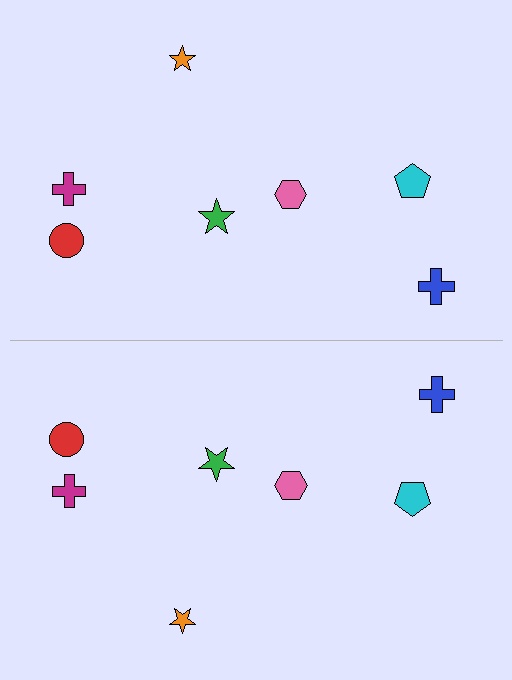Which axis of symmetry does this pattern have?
The pattern has a horizontal axis of symmetry running through the center of the image.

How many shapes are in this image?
There are 14 shapes in this image.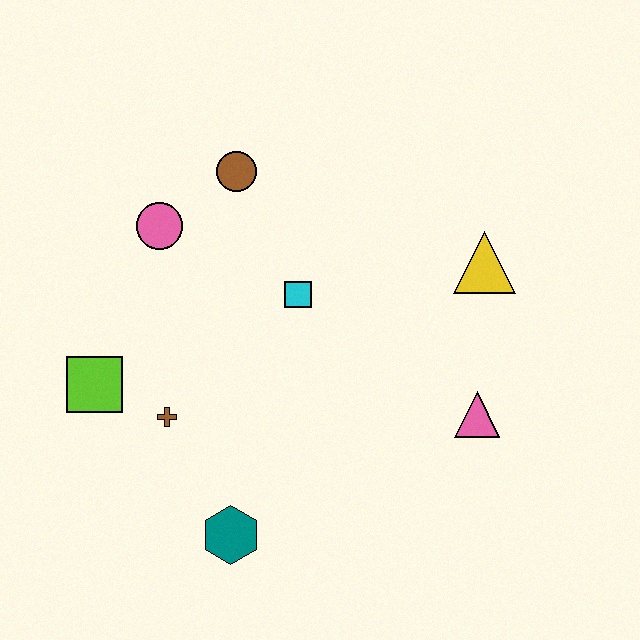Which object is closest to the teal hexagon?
The brown cross is closest to the teal hexagon.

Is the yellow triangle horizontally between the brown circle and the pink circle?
No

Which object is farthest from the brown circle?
The teal hexagon is farthest from the brown circle.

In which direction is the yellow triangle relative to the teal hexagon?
The yellow triangle is above the teal hexagon.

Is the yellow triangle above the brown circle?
No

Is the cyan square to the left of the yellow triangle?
Yes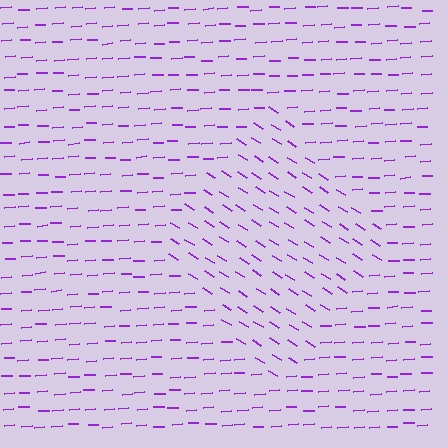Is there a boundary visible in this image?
Yes, there is a texture boundary formed by a change in line orientation.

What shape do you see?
I see a diamond.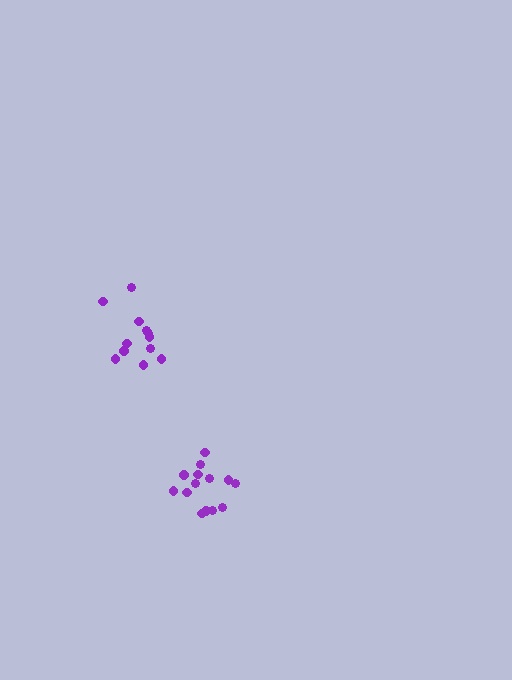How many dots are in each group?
Group 1: 12 dots, Group 2: 14 dots (26 total).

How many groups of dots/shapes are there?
There are 2 groups.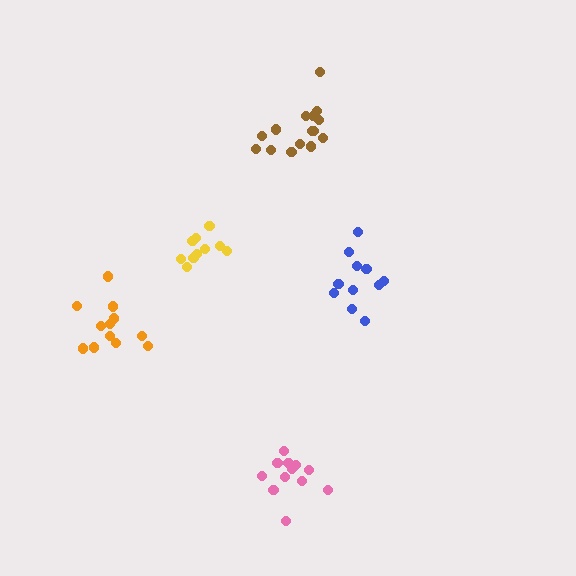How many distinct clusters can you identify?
There are 5 distinct clusters.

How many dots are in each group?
Group 1: 12 dots, Group 2: 11 dots, Group 3: 10 dots, Group 4: 12 dots, Group 5: 15 dots (60 total).